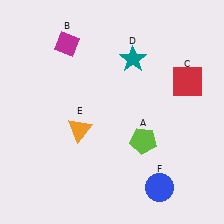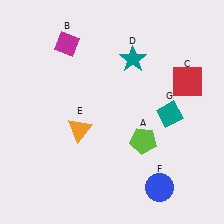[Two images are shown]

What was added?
A teal diamond (G) was added in Image 2.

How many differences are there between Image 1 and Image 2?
There is 1 difference between the two images.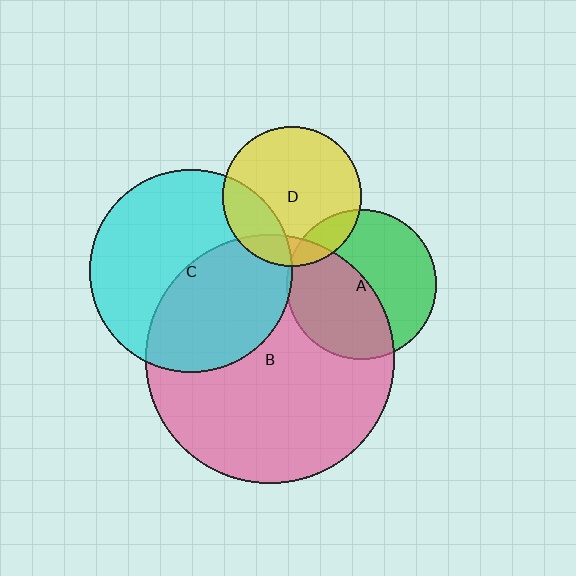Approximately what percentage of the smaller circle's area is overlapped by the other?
Approximately 15%.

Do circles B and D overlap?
Yes.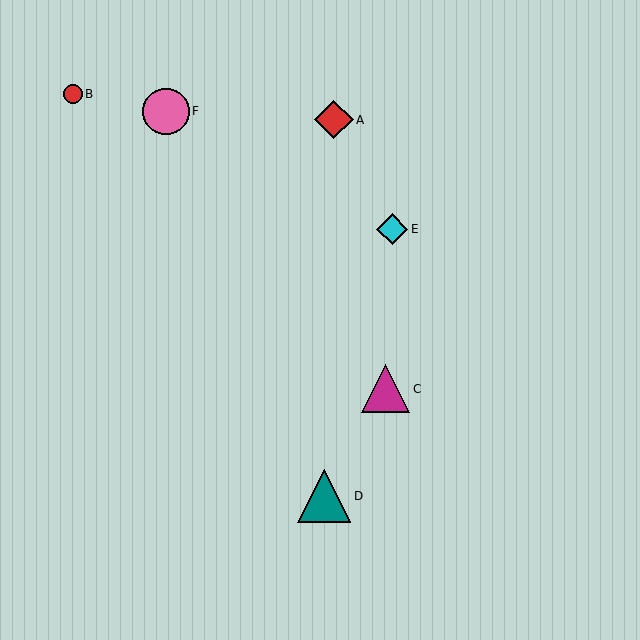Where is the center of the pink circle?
The center of the pink circle is at (166, 111).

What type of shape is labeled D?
Shape D is a teal triangle.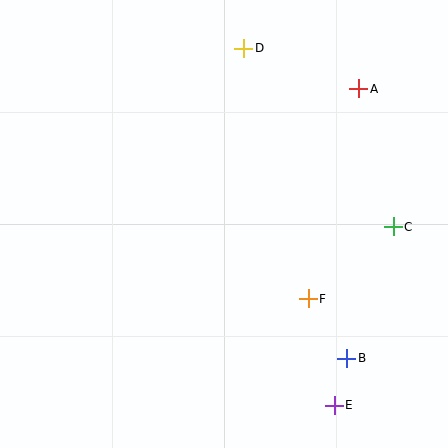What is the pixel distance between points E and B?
The distance between E and B is 49 pixels.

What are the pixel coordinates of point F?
Point F is at (308, 299).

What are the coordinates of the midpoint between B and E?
The midpoint between B and E is at (340, 382).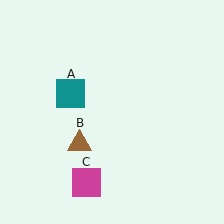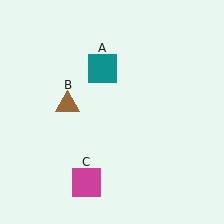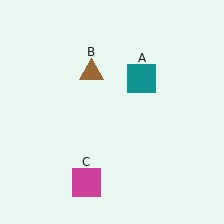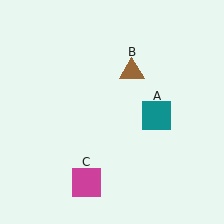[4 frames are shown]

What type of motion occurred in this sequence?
The teal square (object A), brown triangle (object B) rotated clockwise around the center of the scene.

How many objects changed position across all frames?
2 objects changed position: teal square (object A), brown triangle (object B).